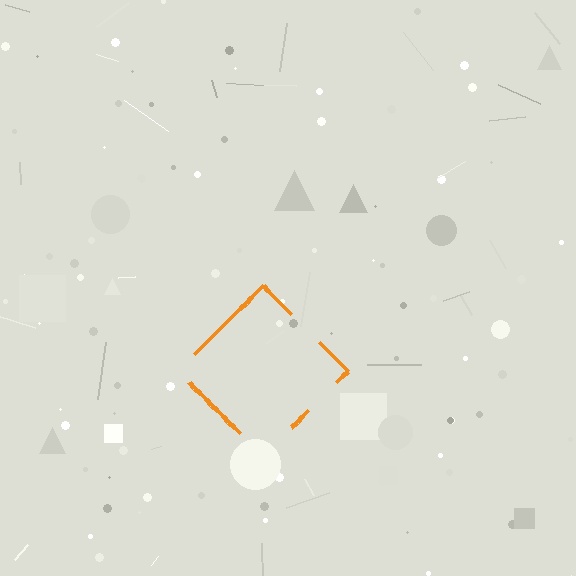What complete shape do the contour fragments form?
The contour fragments form a diamond.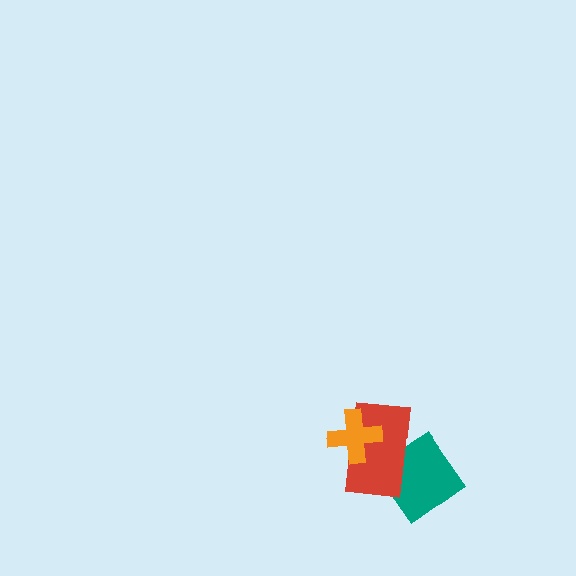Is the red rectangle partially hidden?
Yes, it is partially covered by another shape.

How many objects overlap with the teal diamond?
1 object overlaps with the teal diamond.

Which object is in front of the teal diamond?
The red rectangle is in front of the teal diamond.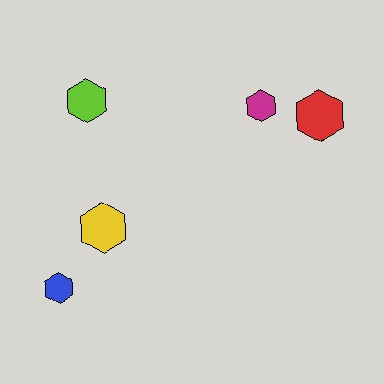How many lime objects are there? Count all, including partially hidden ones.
There is 1 lime object.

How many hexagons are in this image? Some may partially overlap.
There are 5 hexagons.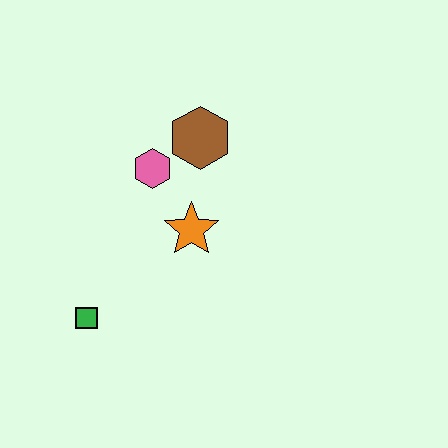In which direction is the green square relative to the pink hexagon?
The green square is below the pink hexagon.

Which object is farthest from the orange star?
The green square is farthest from the orange star.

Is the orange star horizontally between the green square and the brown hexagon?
Yes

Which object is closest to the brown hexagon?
The pink hexagon is closest to the brown hexagon.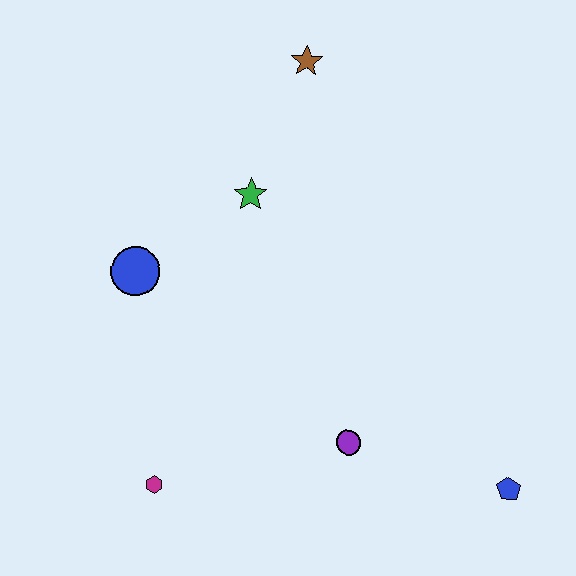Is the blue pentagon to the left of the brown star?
No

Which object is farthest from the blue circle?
The blue pentagon is farthest from the blue circle.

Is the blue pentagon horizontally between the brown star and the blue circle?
No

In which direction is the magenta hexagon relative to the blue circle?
The magenta hexagon is below the blue circle.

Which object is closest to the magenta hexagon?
The purple circle is closest to the magenta hexagon.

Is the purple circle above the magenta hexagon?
Yes